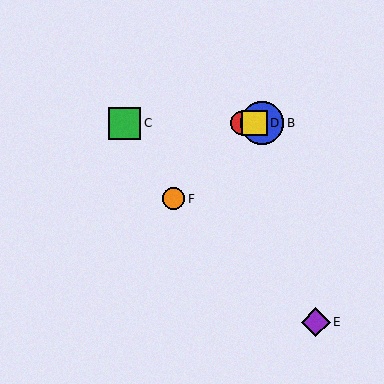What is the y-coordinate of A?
Object A is at y≈123.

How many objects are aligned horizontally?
4 objects (A, B, C, D) are aligned horizontally.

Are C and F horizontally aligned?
No, C is at y≈123 and F is at y≈199.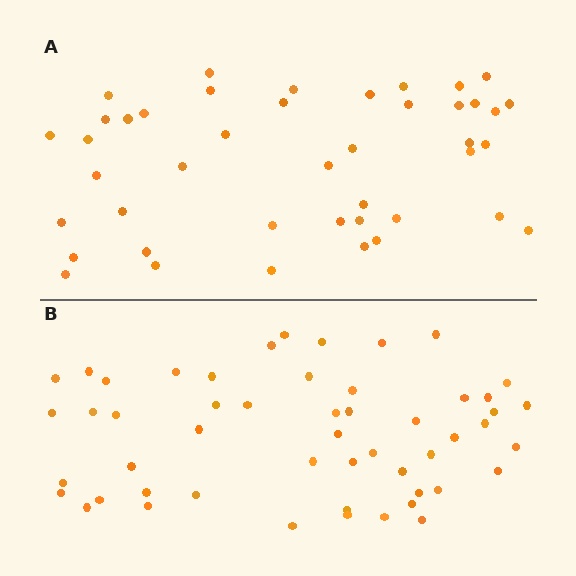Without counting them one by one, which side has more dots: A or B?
Region B (the bottom region) has more dots.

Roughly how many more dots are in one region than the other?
Region B has roughly 8 or so more dots than region A.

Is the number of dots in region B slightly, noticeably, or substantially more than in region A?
Region B has only slightly more — the two regions are fairly close. The ratio is roughly 1.2 to 1.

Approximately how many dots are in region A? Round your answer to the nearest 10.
About 40 dots. (The exact count is 43, which rounds to 40.)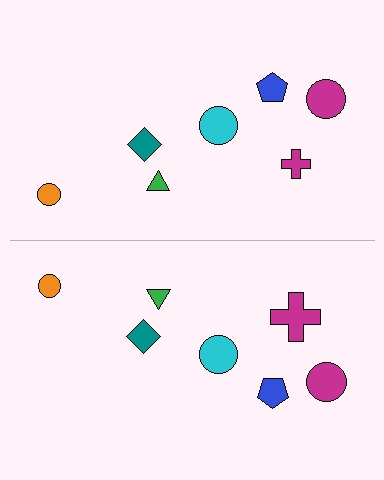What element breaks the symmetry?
The magenta cross on the bottom side has a different size than its mirror counterpart.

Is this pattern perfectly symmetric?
No, the pattern is not perfectly symmetric. The magenta cross on the bottom side has a different size than its mirror counterpart.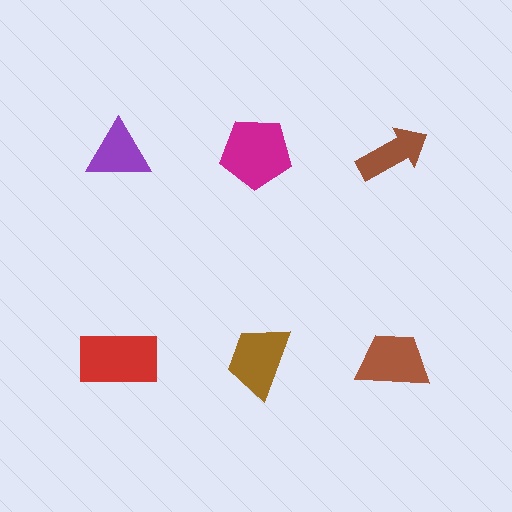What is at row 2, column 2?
A brown trapezoid.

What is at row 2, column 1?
A red rectangle.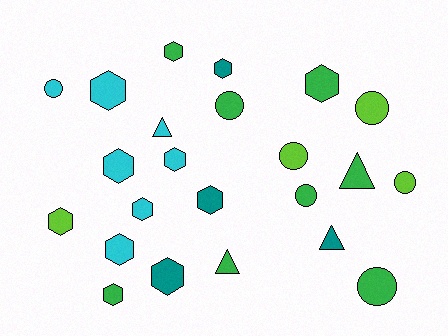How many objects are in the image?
There are 23 objects.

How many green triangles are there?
There are 2 green triangles.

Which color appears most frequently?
Green, with 8 objects.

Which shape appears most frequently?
Hexagon, with 12 objects.